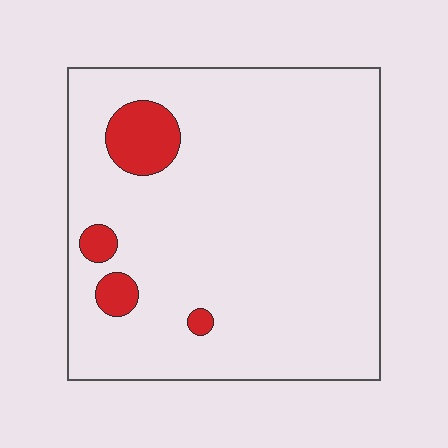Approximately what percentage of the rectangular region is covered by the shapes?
Approximately 10%.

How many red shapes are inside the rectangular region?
4.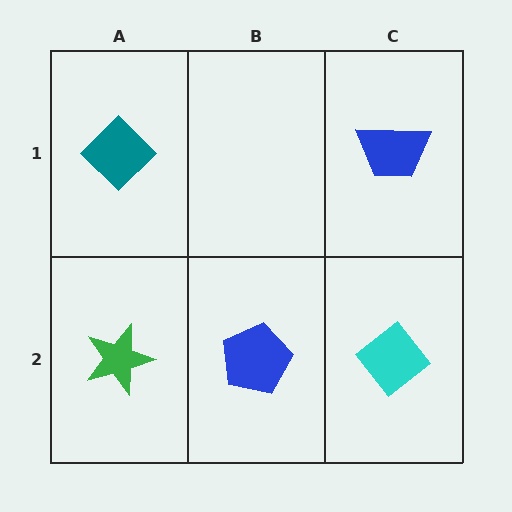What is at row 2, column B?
A blue pentagon.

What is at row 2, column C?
A cyan diamond.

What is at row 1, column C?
A blue trapezoid.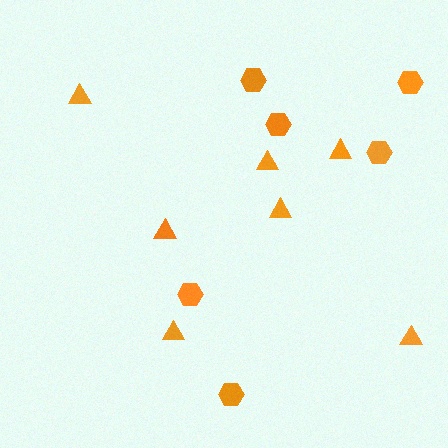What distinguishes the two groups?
There are 2 groups: one group of hexagons (6) and one group of triangles (7).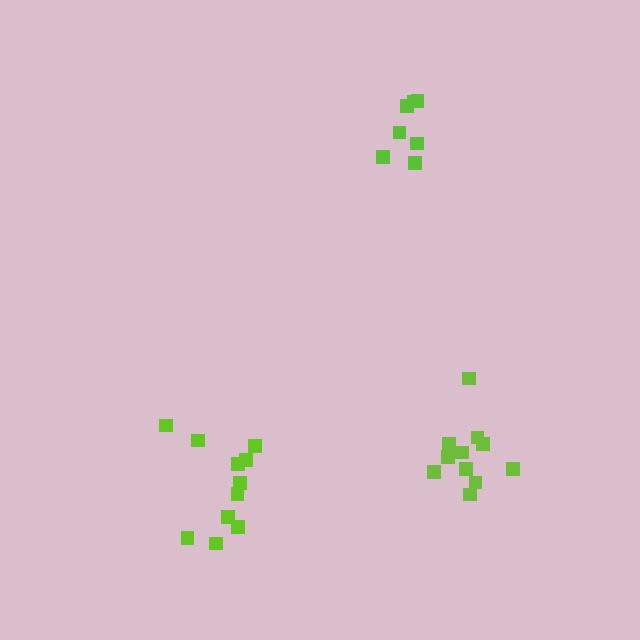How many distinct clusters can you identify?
There are 3 distinct clusters.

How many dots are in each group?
Group 1: 11 dots, Group 2: 7 dots, Group 3: 11 dots (29 total).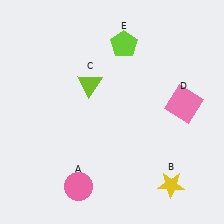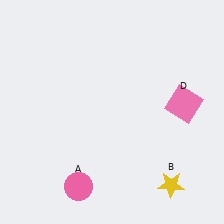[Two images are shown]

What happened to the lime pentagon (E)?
The lime pentagon (E) was removed in Image 2. It was in the top-right area of Image 1.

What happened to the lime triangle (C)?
The lime triangle (C) was removed in Image 2. It was in the top-left area of Image 1.